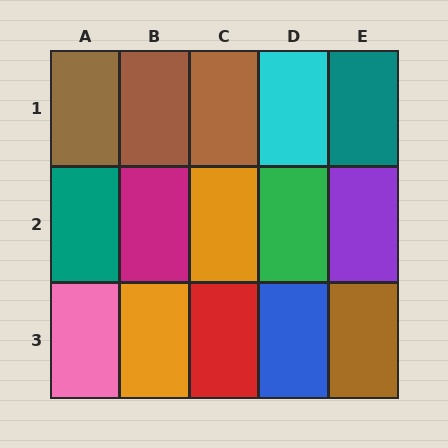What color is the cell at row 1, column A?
Brown.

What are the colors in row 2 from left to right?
Teal, magenta, orange, green, purple.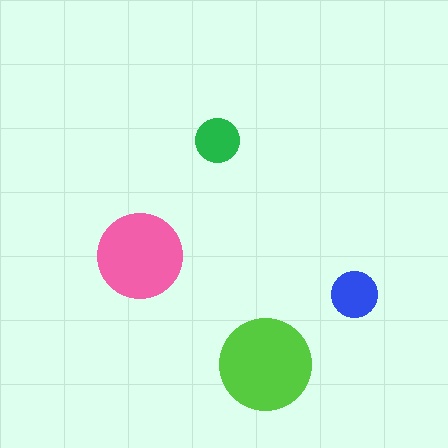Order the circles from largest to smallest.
the lime one, the pink one, the blue one, the green one.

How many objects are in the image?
There are 4 objects in the image.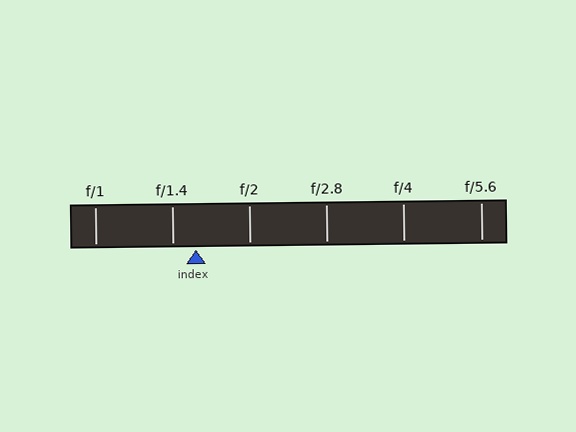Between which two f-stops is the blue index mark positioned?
The index mark is between f/1.4 and f/2.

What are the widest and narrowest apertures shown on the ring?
The widest aperture shown is f/1 and the narrowest is f/5.6.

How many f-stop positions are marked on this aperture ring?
There are 6 f-stop positions marked.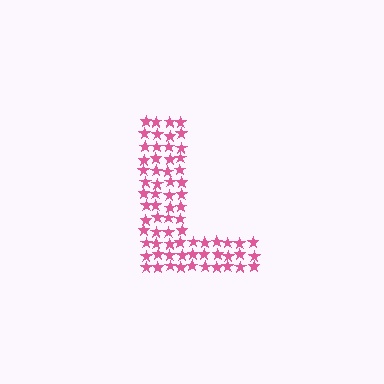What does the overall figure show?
The overall figure shows the letter L.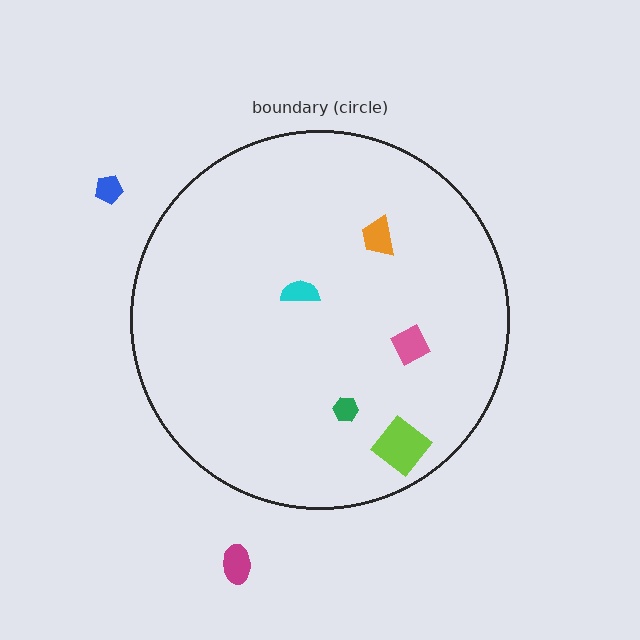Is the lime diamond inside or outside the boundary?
Inside.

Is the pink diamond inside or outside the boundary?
Inside.